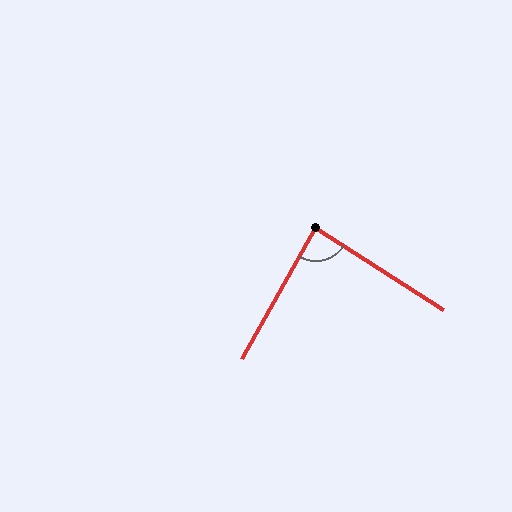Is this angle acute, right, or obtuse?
It is approximately a right angle.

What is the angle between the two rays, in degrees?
Approximately 87 degrees.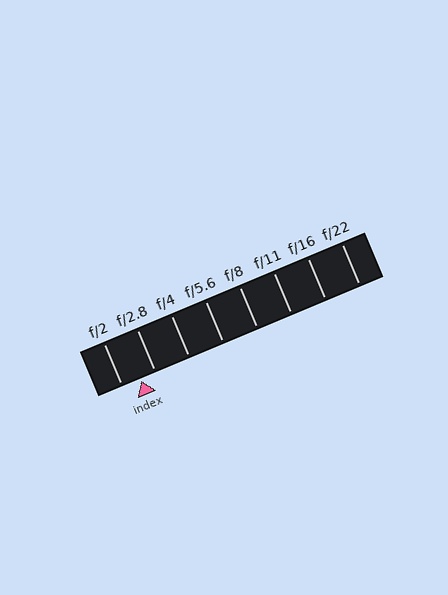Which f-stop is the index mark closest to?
The index mark is closest to f/2.8.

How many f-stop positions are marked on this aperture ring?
There are 8 f-stop positions marked.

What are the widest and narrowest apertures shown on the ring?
The widest aperture shown is f/2 and the narrowest is f/22.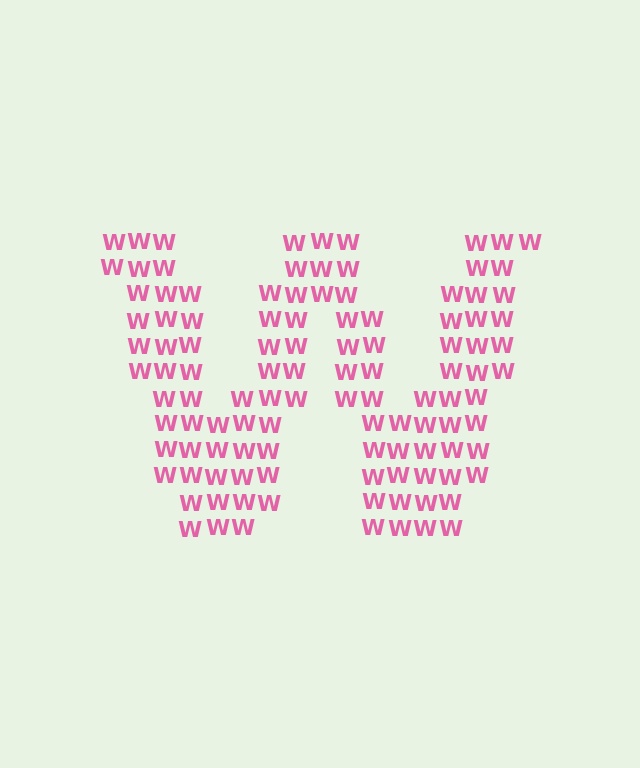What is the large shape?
The large shape is the letter W.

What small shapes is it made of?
It is made of small letter W's.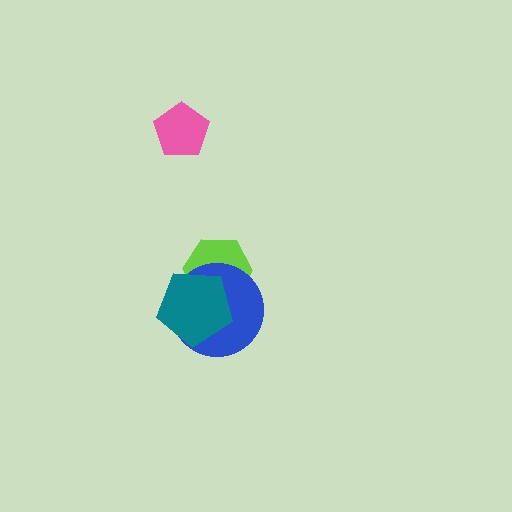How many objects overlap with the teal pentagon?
2 objects overlap with the teal pentagon.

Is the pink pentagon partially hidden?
No, no other shape covers it.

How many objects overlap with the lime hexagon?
2 objects overlap with the lime hexagon.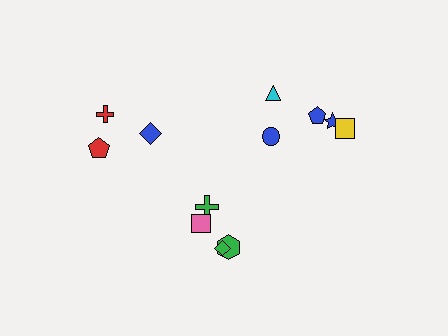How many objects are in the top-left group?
There are 3 objects.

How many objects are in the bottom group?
There are 4 objects.